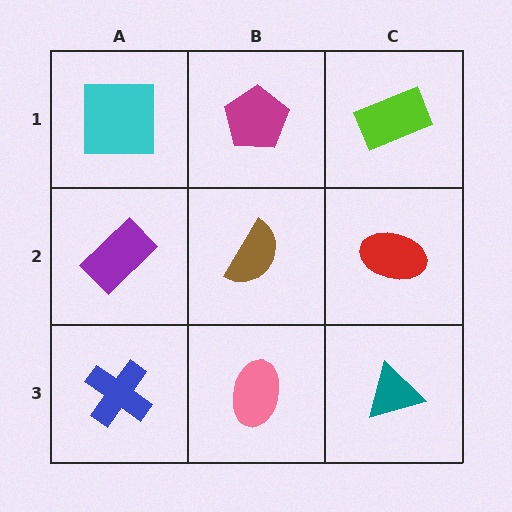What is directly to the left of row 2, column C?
A brown semicircle.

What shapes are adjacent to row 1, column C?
A red ellipse (row 2, column C), a magenta pentagon (row 1, column B).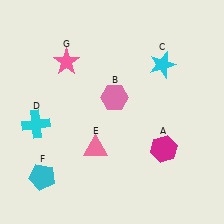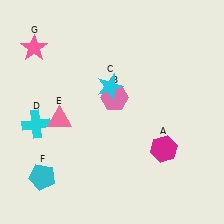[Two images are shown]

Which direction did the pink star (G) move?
The pink star (G) moved left.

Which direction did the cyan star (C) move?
The cyan star (C) moved left.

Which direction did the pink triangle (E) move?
The pink triangle (E) moved left.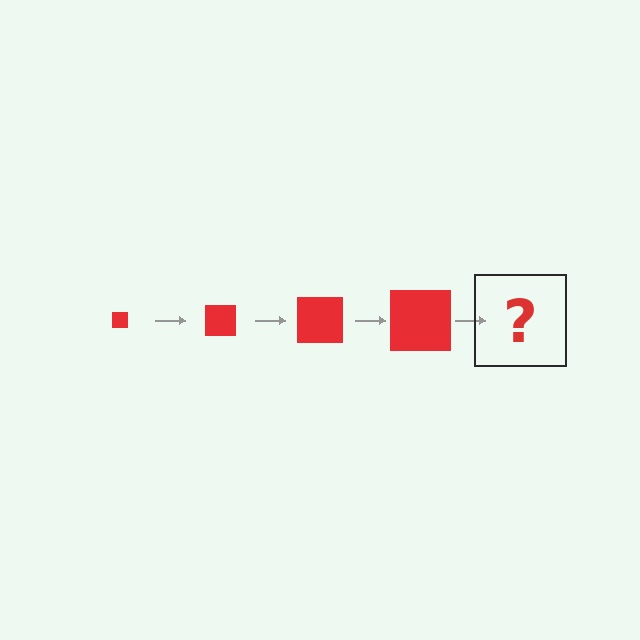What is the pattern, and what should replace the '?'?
The pattern is that the square gets progressively larger each step. The '?' should be a red square, larger than the previous one.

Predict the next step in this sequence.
The next step is a red square, larger than the previous one.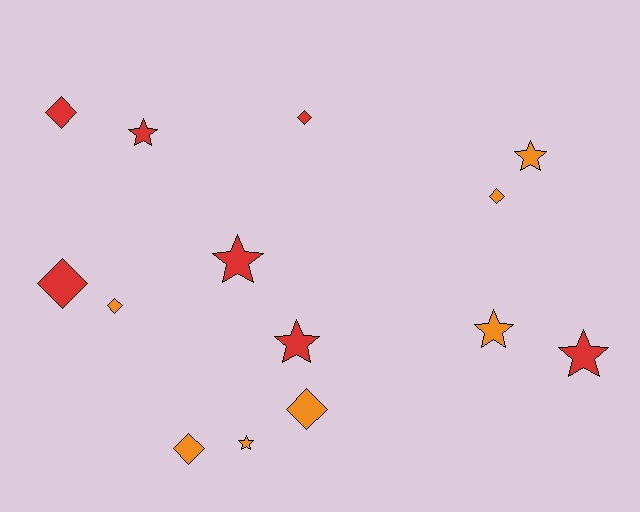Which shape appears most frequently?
Diamond, with 7 objects.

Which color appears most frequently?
Red, with 7 objects.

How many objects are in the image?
There are 14 objects.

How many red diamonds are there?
There are 3 red diamonds.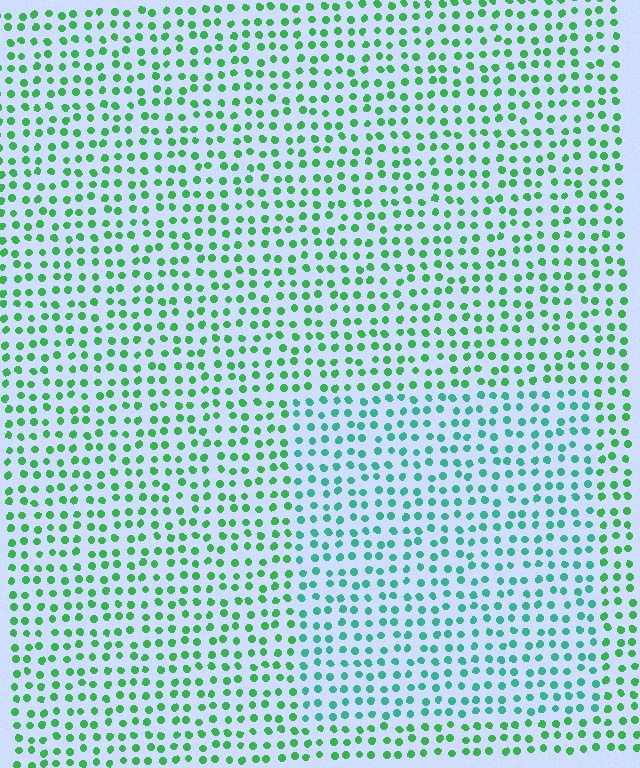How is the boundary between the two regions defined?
The boundary is defined purely by a slight shift in hue (about 33 degrees). Spacing, size, and orientation are identical on both sides.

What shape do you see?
I see a rectangle.